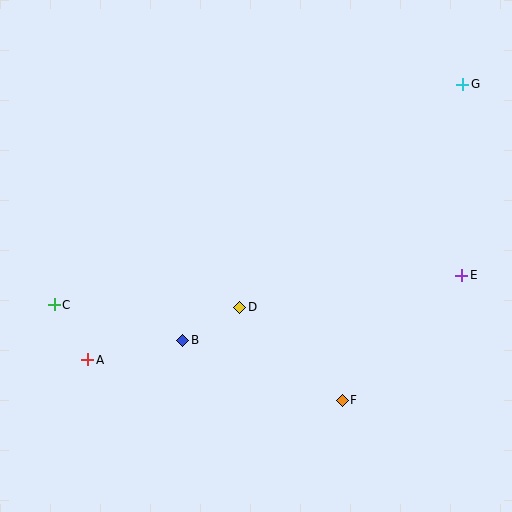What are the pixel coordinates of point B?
Point B is at (183, 340).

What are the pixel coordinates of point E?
Point E is at (462, 275).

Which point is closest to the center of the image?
Point D at (240, 307) is closest to the center.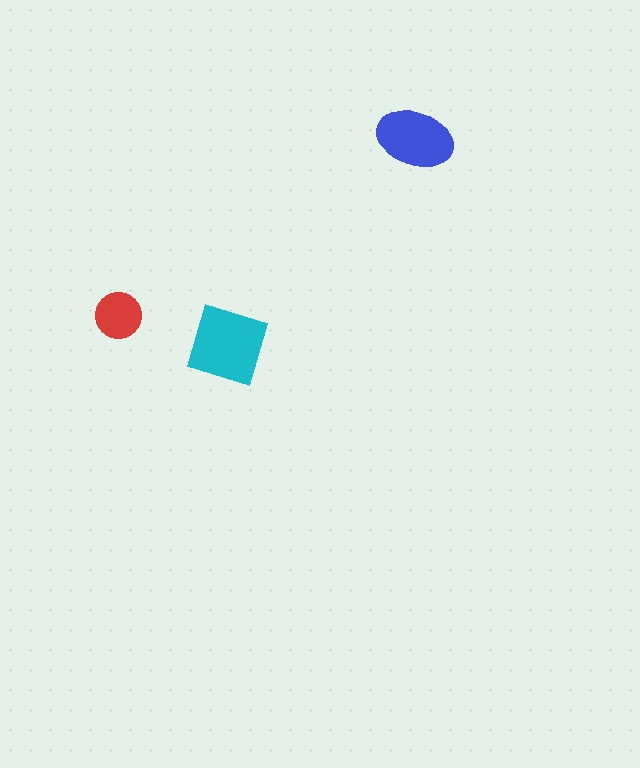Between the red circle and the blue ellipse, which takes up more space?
The blue ellipse.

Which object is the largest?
The cyan diamond.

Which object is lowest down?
The cyan diamond is bottommost.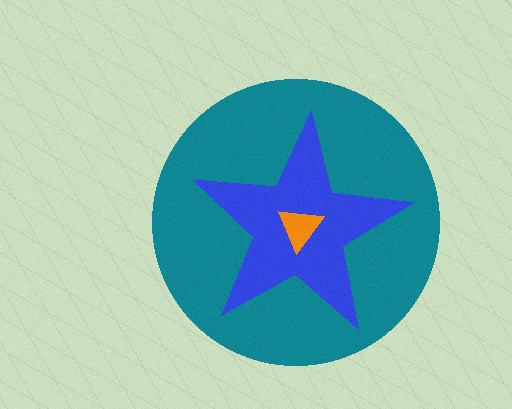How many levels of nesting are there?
3.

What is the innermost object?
The orange triangle.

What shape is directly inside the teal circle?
The blue star.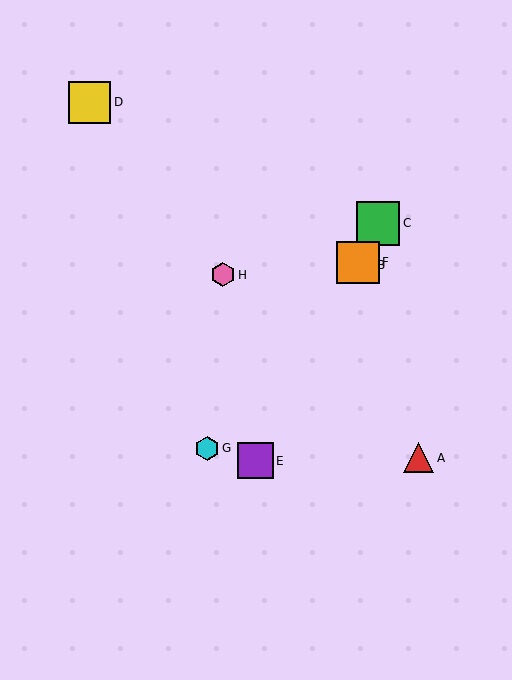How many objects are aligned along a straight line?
4 objects (B, C, E, F) are aligned along a straight line.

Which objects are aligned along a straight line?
Objects B, C, E, F are aligned along a straight line.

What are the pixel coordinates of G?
Object G is at (207, 448).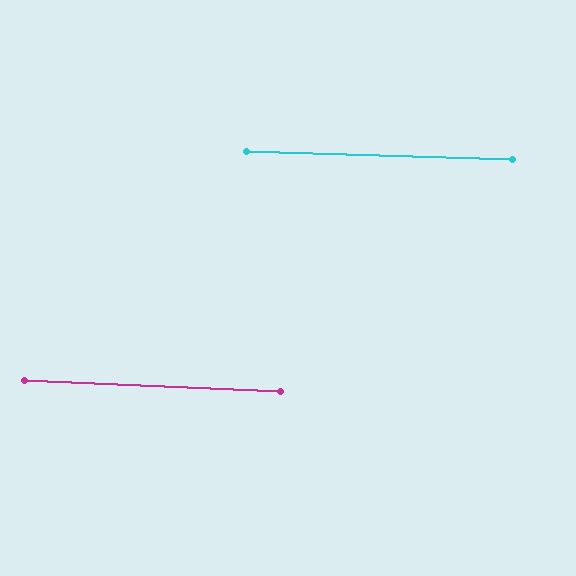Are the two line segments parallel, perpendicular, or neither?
Parallel — their directions differ by only 0.8°.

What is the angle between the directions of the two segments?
Approximately 1 degree.